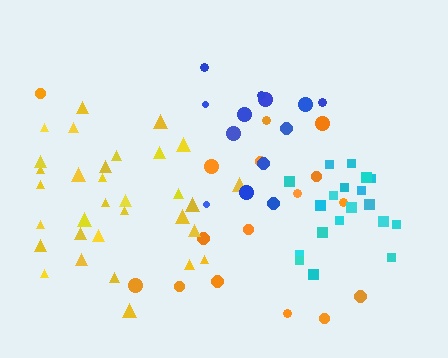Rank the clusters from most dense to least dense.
cyan, yellow, blue, orange.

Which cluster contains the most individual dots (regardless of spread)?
Yellow (32).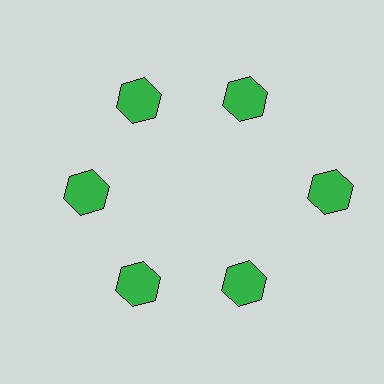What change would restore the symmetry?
The symmetry would be restored by moving it inward, back onto the ring so that all 6 hexagons sit at equal angles and equal distance from the center.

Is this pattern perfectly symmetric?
No. The 6 green hexagons are arranged in a ring, but one element near the 3 o'clock position is pushed outward from the center, breaking the 6-fold rotational symmetry.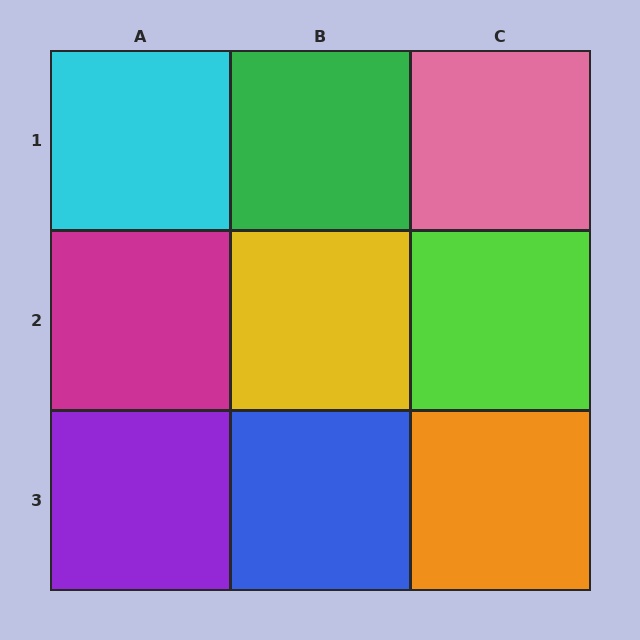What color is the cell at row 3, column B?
Blue.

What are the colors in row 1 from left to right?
Cyan, green, pink.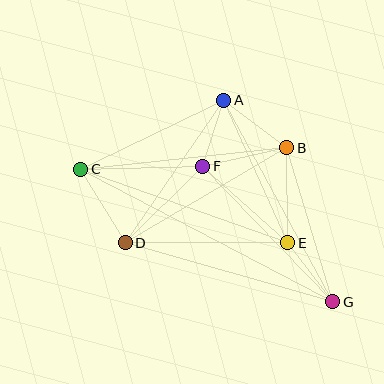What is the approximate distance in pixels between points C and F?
The distance between C and F is approximately 122 pixels.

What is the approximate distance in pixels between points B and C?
The distance between B and C is approximately 207 pixels.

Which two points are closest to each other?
Points A and F are closest to each other.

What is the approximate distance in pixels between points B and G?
The distance between B and G is approximately 161 pixels.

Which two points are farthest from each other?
Points C and G are farthest from each other.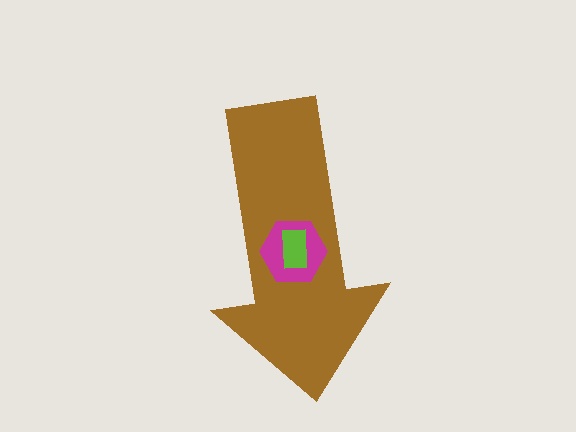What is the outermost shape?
The brown arrow.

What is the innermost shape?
The lime rectangle.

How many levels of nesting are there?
3.